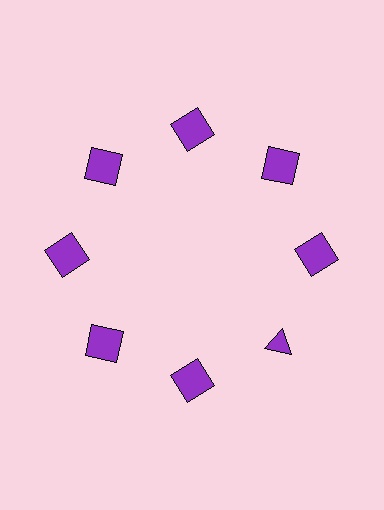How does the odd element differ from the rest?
It has a different shape: triangle instead of square.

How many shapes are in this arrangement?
There are 8 shapes arranged in a ring pattern.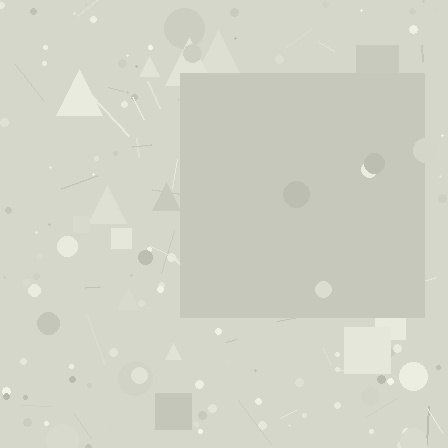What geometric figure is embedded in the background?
A square is embedded in the background.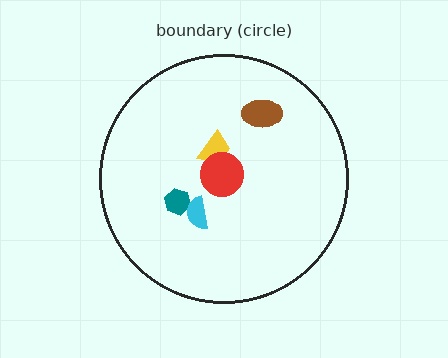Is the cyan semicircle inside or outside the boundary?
Inside.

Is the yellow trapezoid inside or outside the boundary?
Inside.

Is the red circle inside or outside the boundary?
Inside.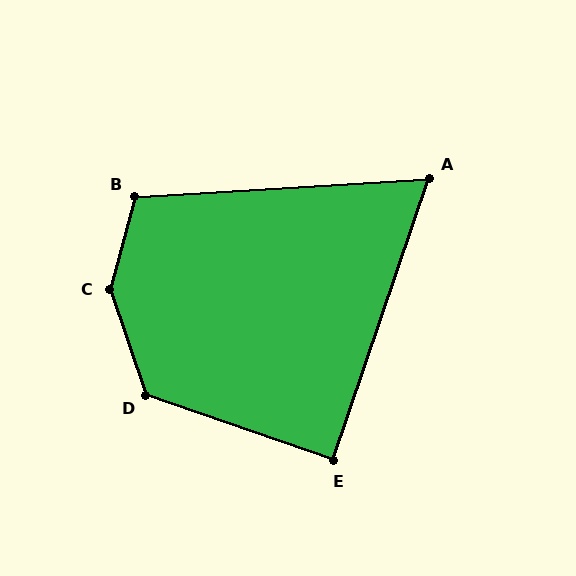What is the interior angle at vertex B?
Approximately 109 degrees (obtuse).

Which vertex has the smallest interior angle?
A, at approximately 68 degrees.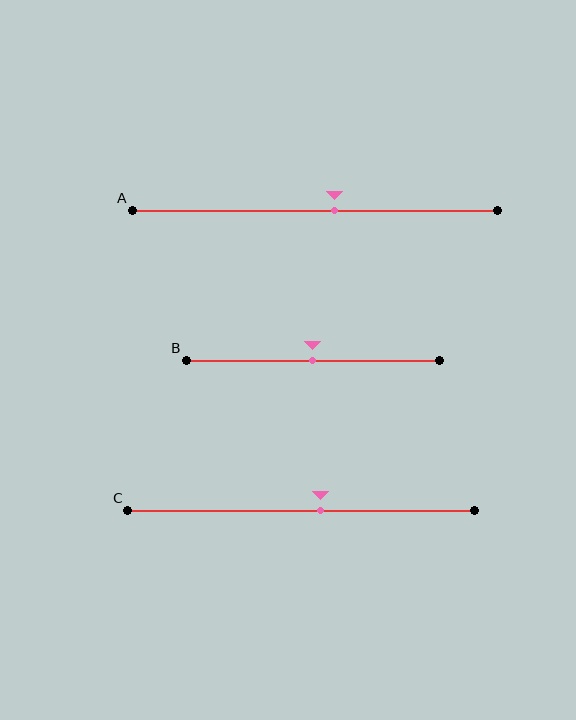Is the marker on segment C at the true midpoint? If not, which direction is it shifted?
No, the marker on segment C is shifted to the right by about 6% of the segment length.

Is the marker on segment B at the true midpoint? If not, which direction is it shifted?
Yes, the marker on segment B is at the true midpoint.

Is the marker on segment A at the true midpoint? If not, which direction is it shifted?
No, the marker on segment A is shifted to the right by about 5% of the segment length.